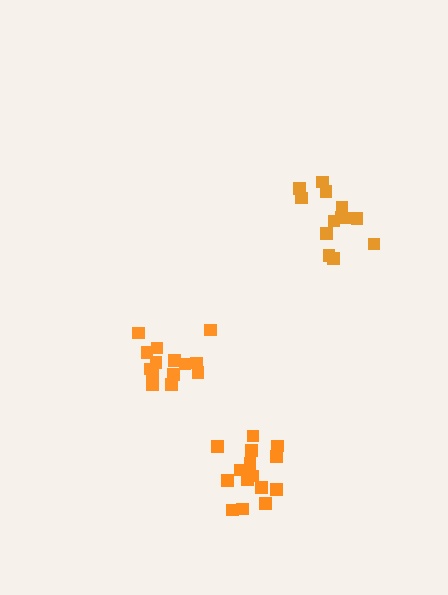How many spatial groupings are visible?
There are 3 spatial groupings.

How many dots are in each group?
Group 1: 14 dots, Group 2: 13 dots, Group 3: 15 dots (42 total).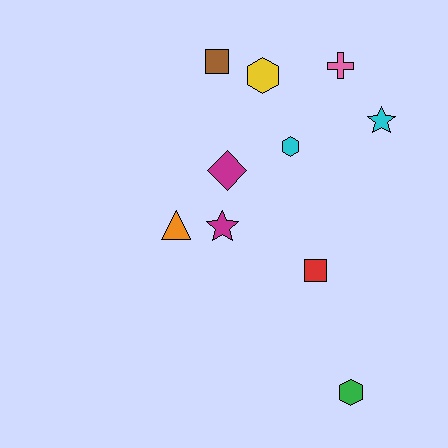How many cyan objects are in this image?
There are 2 cyan objects.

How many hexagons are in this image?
There are 3 hexagons.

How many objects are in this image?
There are 10 objects.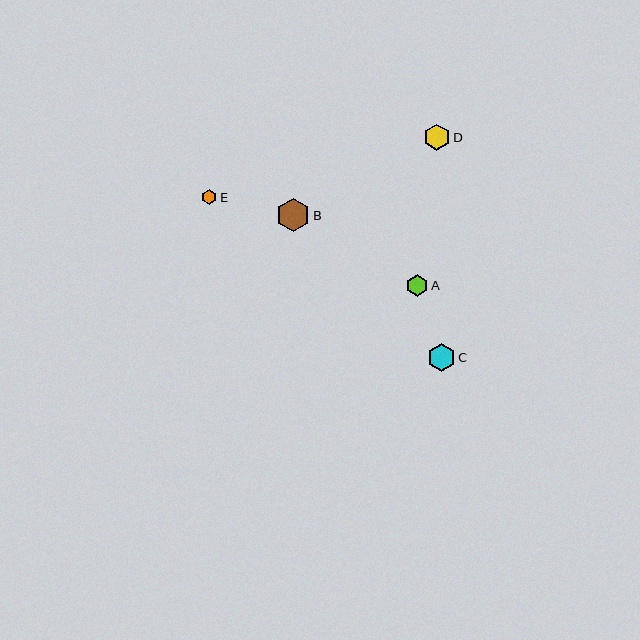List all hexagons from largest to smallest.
From largest to smallest: B, C, D, A, E.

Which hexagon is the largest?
Hexagon B is the largest with a size of approximately 34 pixels.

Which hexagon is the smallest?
Hexagon E is the smallest with a size of approximately 15 pixels.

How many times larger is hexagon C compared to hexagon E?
Hexagon C is approximately 1.8 times the size of hexagon E.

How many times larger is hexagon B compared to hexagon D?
Hexagon B is approximately 1.3 times the size of hexagon D.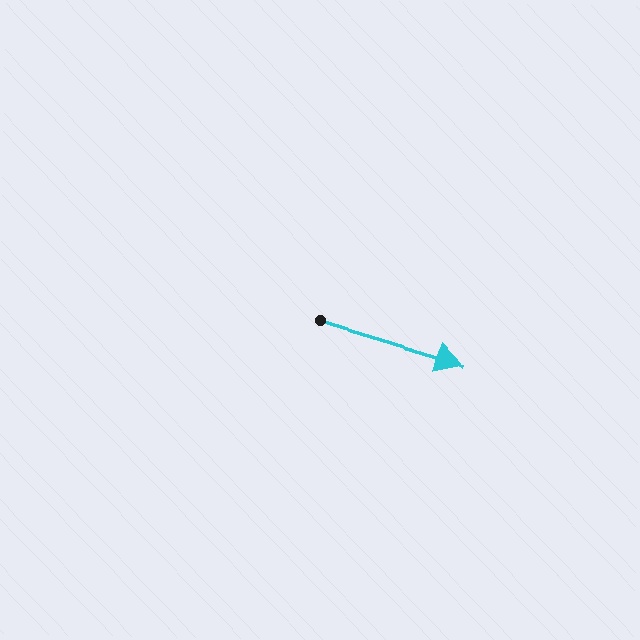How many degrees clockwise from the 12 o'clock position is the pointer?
Approximately 107 degrees.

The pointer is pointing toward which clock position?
Roughly 4 o'clock.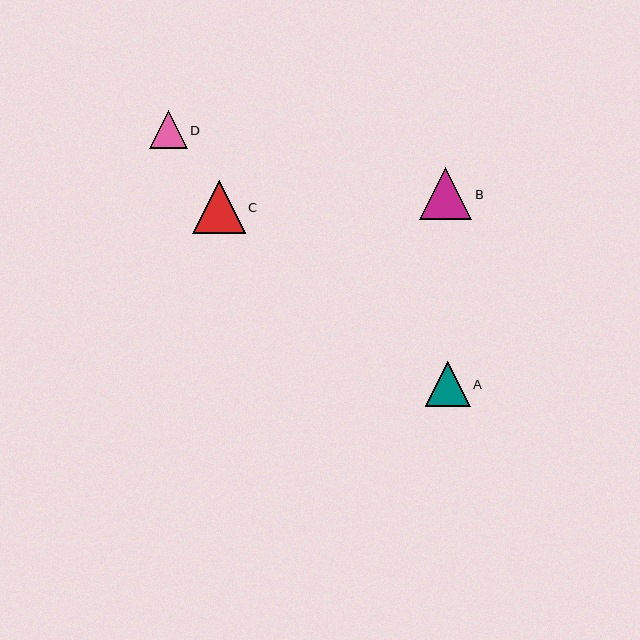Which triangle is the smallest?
Triangle D is the smallest with a size of approximately 38 pixels.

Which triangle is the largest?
Triangle C is the largest with a size of approximately 53 pixels.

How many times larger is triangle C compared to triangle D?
Triangle C is approximately 1.4 times the size of triangle D.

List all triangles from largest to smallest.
From largest to smallest: C, B, A, D.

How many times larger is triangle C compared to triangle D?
Triangle C is approximately 1.4 times the size of triangle D.